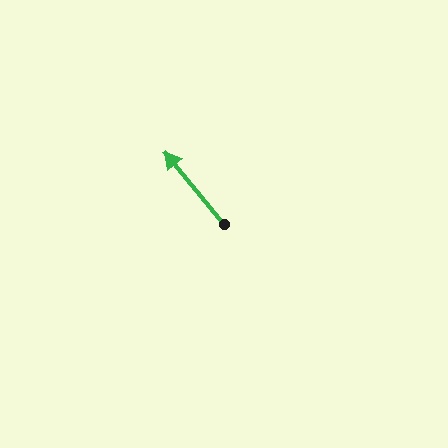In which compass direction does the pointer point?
Northwest.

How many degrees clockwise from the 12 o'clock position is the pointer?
Approximately 321 degrees.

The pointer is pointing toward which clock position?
Roughly 11 o'clock.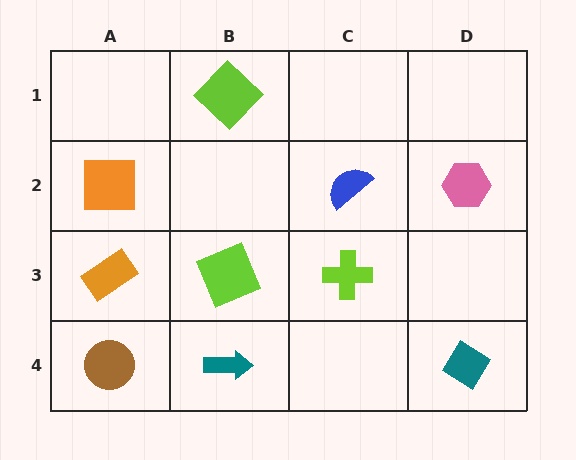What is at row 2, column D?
A pink hexagon.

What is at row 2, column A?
An orange square.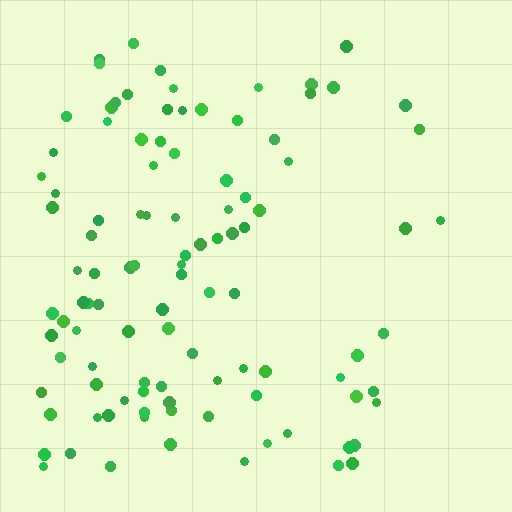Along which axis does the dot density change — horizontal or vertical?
Horizontal.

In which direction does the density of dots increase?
From right to left, with the left side densest.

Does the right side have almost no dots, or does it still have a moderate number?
Still a moderate number, just noticeably fewer than the left.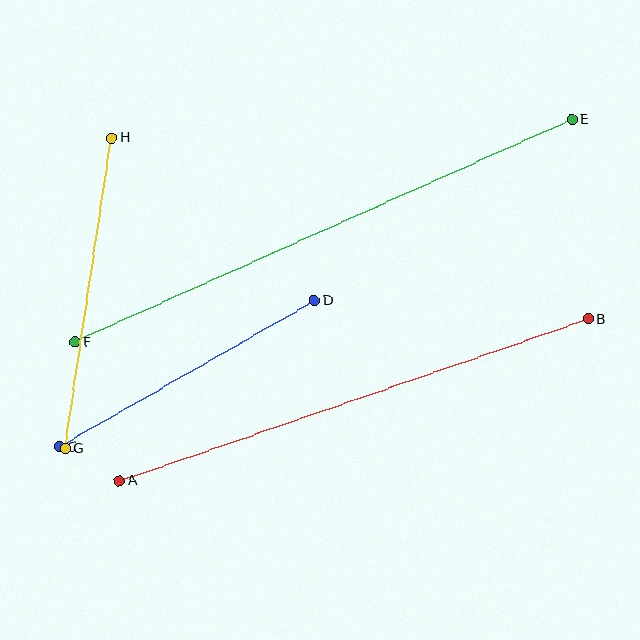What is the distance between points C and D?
The distance is approximately 294 pixels.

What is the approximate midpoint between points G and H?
The midpoint is at approximately (88, 293) pixels.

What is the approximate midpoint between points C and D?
The midpoint is at approximately (187, 374) pixels.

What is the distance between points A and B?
The distance is approximately 497 pixels.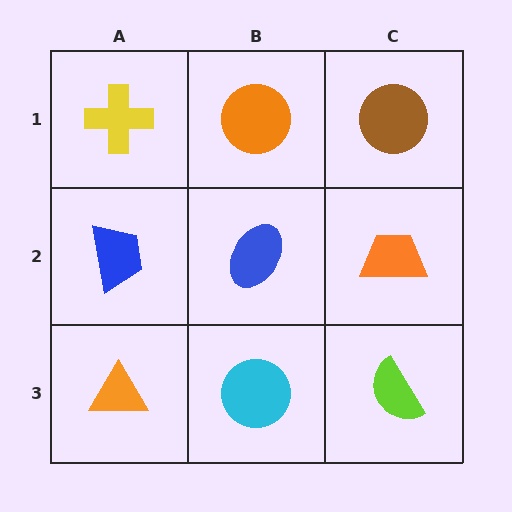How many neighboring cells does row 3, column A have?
2.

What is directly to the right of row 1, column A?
An orange circle.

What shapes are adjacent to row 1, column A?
A blue trapezoid (row 2, column A), an orange circle (row 1, column B).